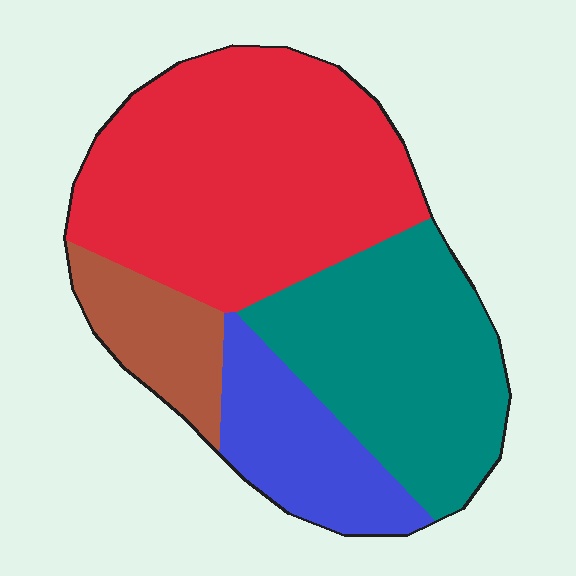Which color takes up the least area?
Brown, at roughly 10%.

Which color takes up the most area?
Red, at roughly 45%.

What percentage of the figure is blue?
Blue takes up about one sixth (1/6) of the figure.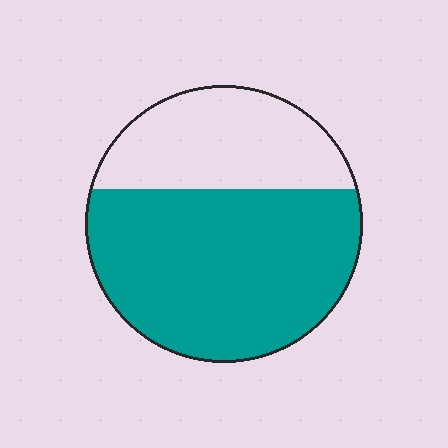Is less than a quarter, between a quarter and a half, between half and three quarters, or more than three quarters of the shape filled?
Between half and three quarters.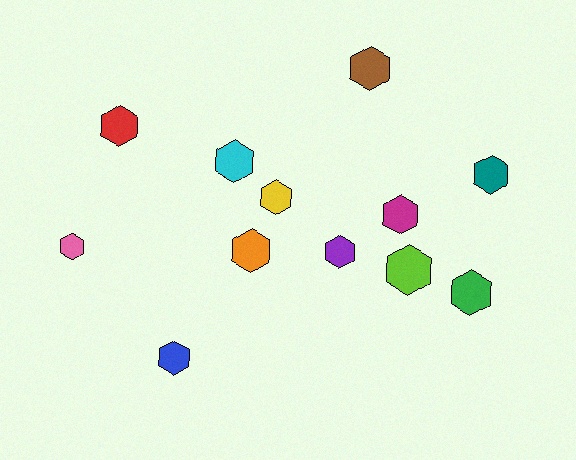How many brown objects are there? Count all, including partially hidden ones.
There is 1 brown object.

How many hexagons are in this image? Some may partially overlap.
There are 12 hexagons.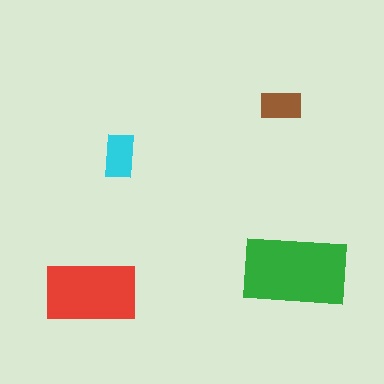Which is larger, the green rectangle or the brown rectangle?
The green one.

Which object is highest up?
The brown rectangle is topmost.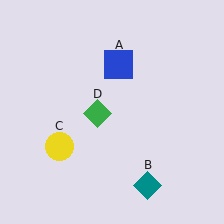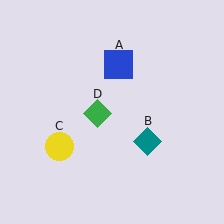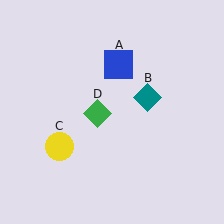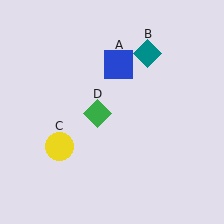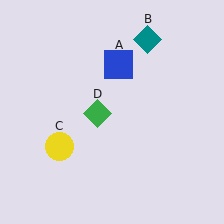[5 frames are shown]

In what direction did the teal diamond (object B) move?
The teal diamond (object B) moved up.